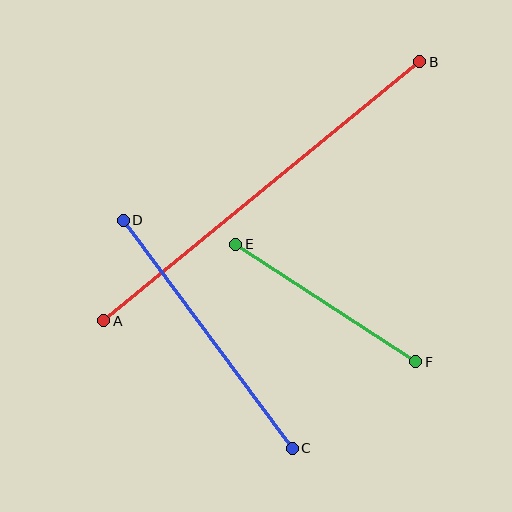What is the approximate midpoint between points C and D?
The midpoint is at approximately (208, 334) pixels.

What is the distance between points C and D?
The distance is approximately 283 pixels.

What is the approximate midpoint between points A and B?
The midpoint is at approximately (262, 191) pixels.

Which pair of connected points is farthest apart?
Points A and B are farthest apart.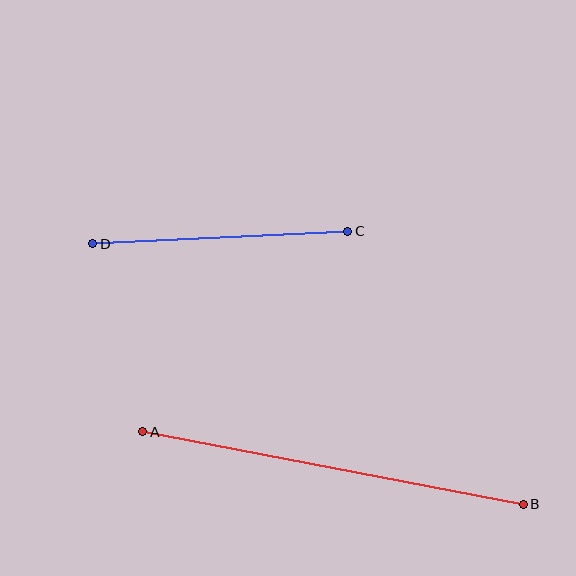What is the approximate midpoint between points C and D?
The midpoint is at approximately (220, 238) pixels.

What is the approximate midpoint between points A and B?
The midpoint is at approximately (333, 468) pixels.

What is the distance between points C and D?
The distance is approximately 255 pixels.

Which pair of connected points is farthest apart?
Points A and B are farthest apart.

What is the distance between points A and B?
The distance is approximately 387 pixels.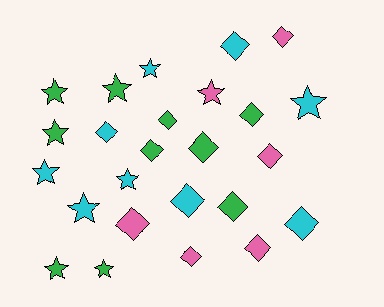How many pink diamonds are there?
There are 5 pink diamonds.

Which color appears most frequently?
Green, with 10 objects.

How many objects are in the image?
There are 25 objects.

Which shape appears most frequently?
Diamond, with 14 objects.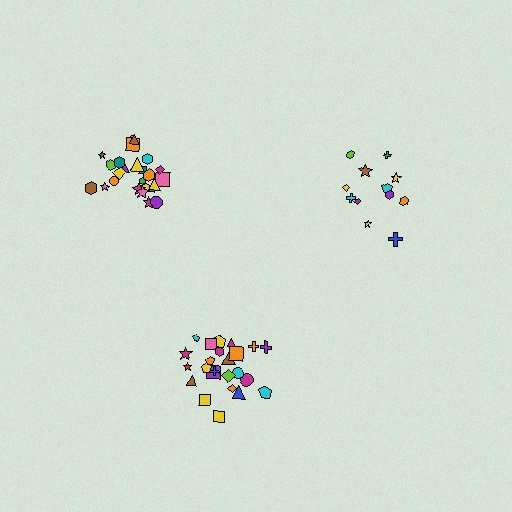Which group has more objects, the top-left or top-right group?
The top-left group.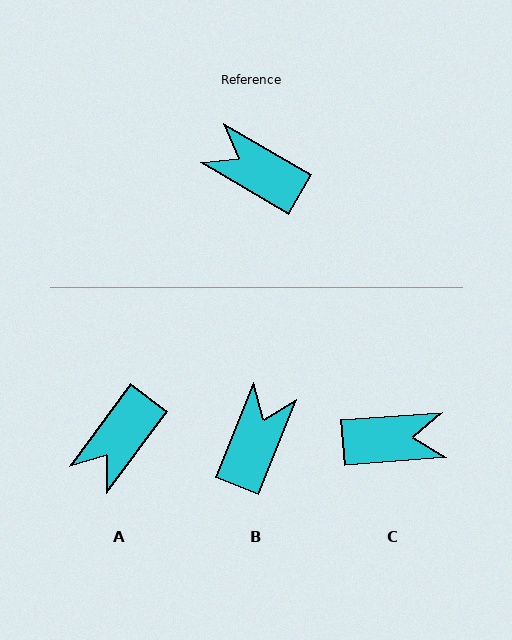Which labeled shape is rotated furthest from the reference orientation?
C, about 145 degrees away.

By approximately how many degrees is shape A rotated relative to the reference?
Approximately 84 degrees counter-clockwise.